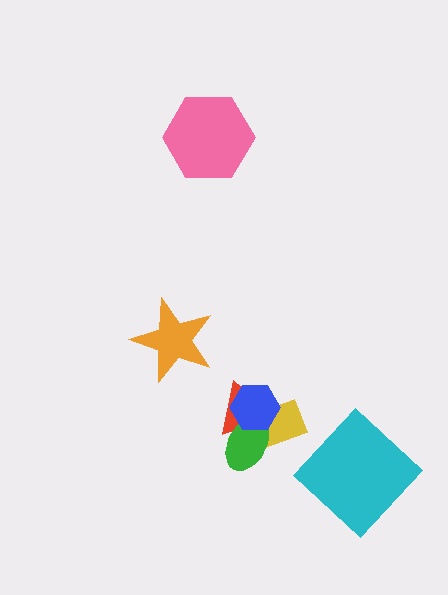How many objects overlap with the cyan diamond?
0 objects overlap with the cyan diamond.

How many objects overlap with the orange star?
0 objects overlap with the orange star.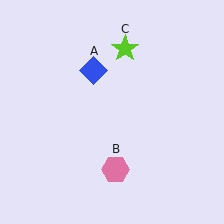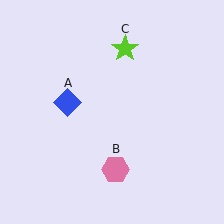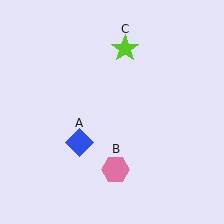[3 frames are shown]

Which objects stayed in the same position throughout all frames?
Pink hexagon (object B) and lime star (object C) remained stationary.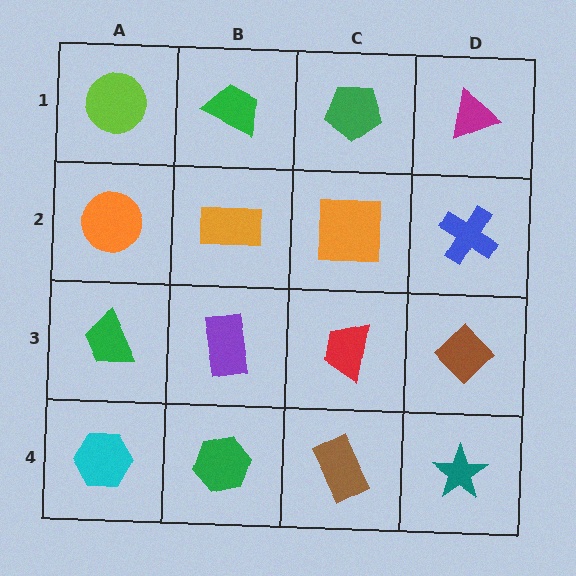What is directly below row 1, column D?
A blue cross.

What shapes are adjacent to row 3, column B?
An orange rectangle (row 2, column B), a green hexagon (row 4, column B), a green trapezoid (row 3, column A), a red trapezoid (row 3, column C).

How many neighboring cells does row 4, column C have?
3.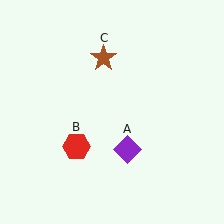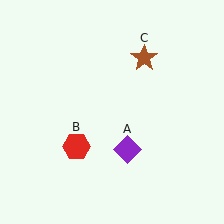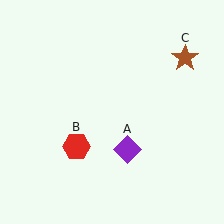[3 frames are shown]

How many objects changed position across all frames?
1 object changed position: brown star (object C).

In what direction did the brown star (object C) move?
The brown star (object C) moved right.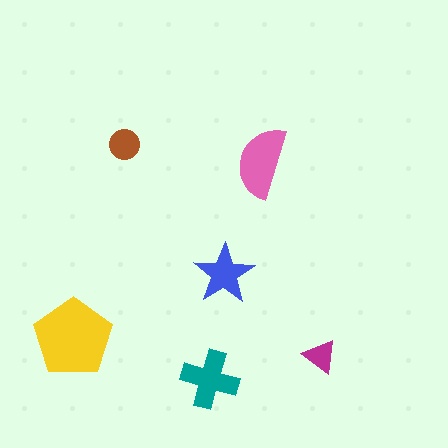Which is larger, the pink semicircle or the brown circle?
The pink semicircle.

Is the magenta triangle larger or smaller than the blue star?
Smaller.